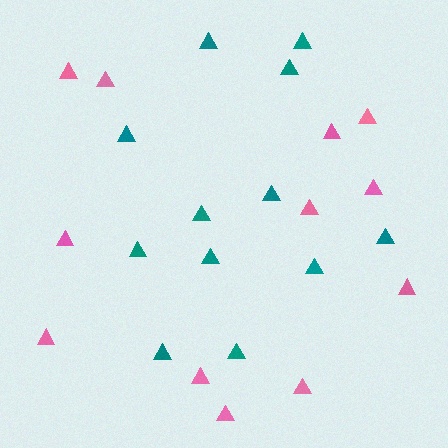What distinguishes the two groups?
There are 2 groups: one group of teal triangles (12) and one group of pink triangles (12).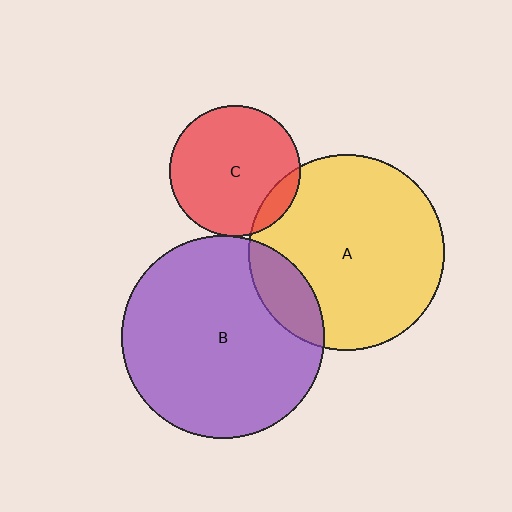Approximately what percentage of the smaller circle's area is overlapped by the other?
Approximately 15%.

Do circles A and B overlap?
Yes.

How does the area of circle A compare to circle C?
Approximately 2.2 times.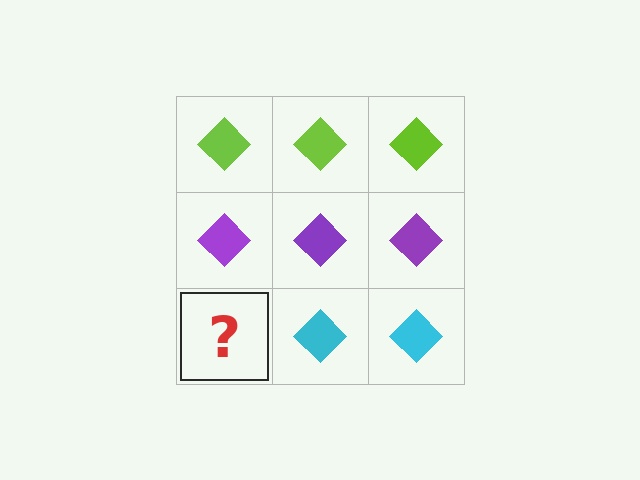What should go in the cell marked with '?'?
The missing cell should contain a cyan diamond.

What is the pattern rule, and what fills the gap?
The rule is that each row has a consistent color. The gap should be filled with a cyan diamond.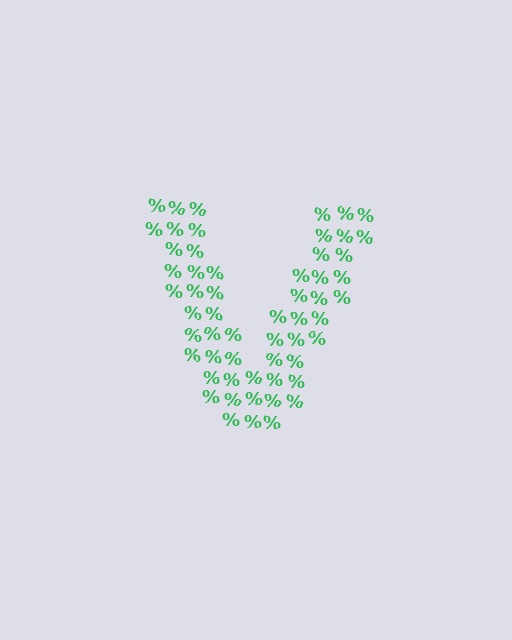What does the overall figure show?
The overall figure shows the letter V.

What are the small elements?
The small elements are percent signs.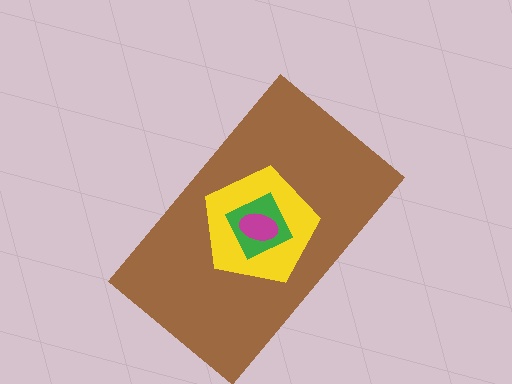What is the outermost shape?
The brown rectangle.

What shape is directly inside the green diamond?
The magenta ellipse.